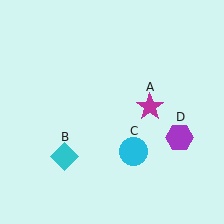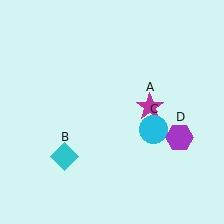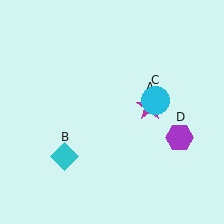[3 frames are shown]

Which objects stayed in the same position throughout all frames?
Magenta star (object A) and cyan diamond (object B) and purple hexagon (object D) remained stationary.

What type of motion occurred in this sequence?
The cyan circle (object C) rotated counterclockwise around the center of the scene.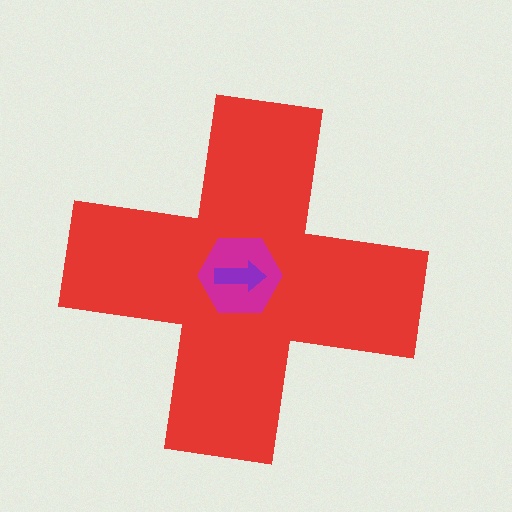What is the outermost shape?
The red cross.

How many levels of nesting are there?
3.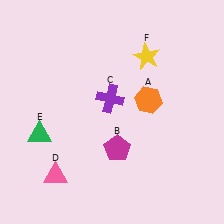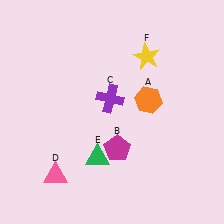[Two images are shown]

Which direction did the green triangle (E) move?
The green triangle (E) moved right.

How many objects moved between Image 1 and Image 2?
1 object moved between the two images.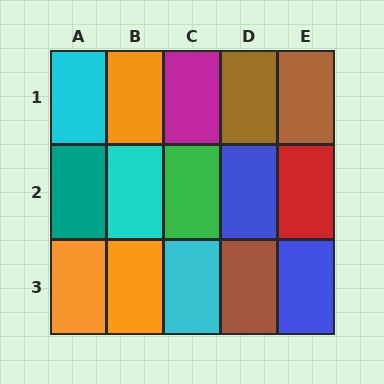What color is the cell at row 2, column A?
Teal.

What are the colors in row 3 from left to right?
Orange, orange, cyan, brown, blue.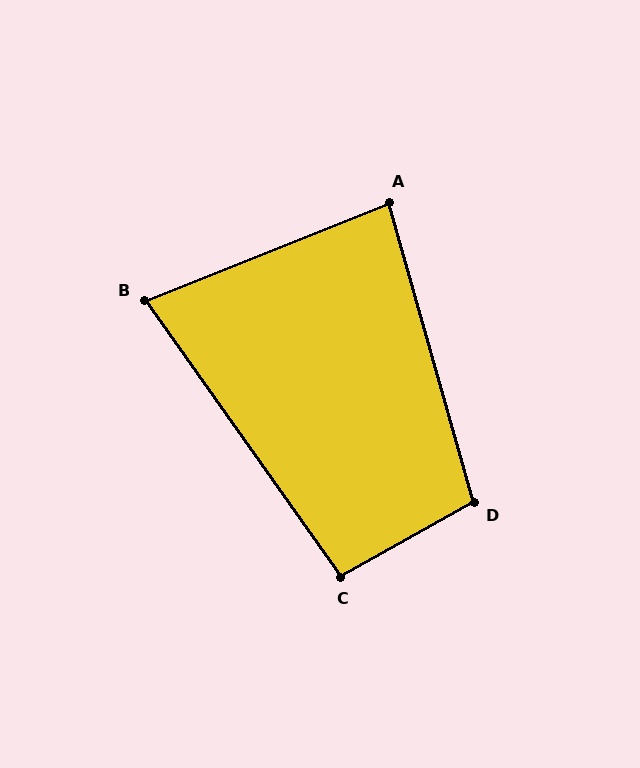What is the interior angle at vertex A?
Approximately 84 degrees (acute).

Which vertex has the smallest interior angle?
B, at approximately 76 degrees.